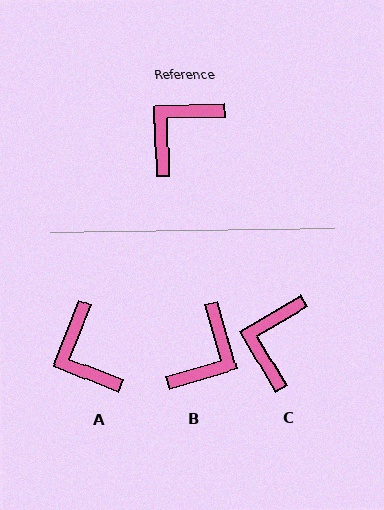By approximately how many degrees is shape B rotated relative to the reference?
Approximately 165 degrees clockwise.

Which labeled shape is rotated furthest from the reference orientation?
B, about 165 degrees away.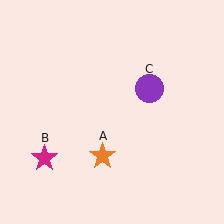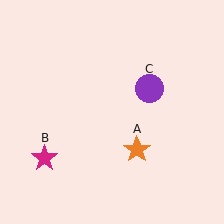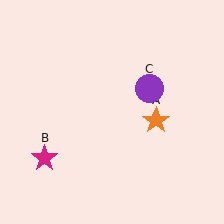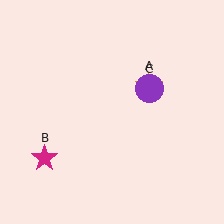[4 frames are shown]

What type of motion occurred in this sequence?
The orange star (object A) rotated counterclockwise around the center of the scene.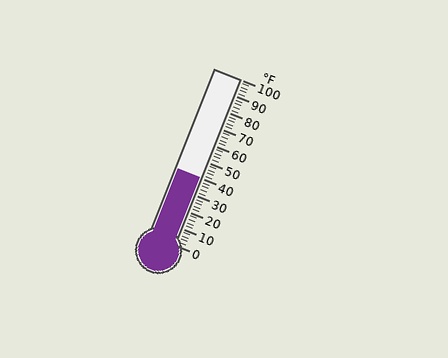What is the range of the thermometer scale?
The thermometer scale ranges from 0°F to 100°F.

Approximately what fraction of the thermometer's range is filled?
The thermometer is filled to approximately 40% of its range.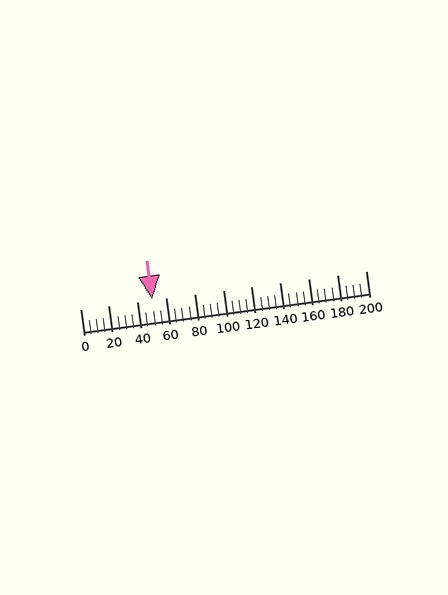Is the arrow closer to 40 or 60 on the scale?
The arrow is closer to 60.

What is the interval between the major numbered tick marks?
The major tick marks are spaced 20 units apart.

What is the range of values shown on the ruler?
The ruler shows values from 0 to 200.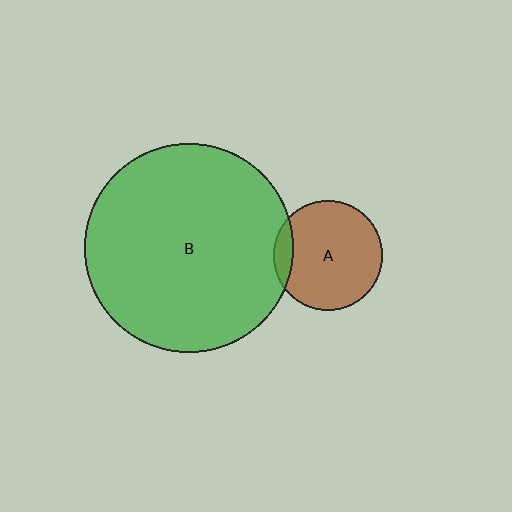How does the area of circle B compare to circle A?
Approximately 3.7 times.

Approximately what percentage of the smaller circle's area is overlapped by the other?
Approximately 10%.